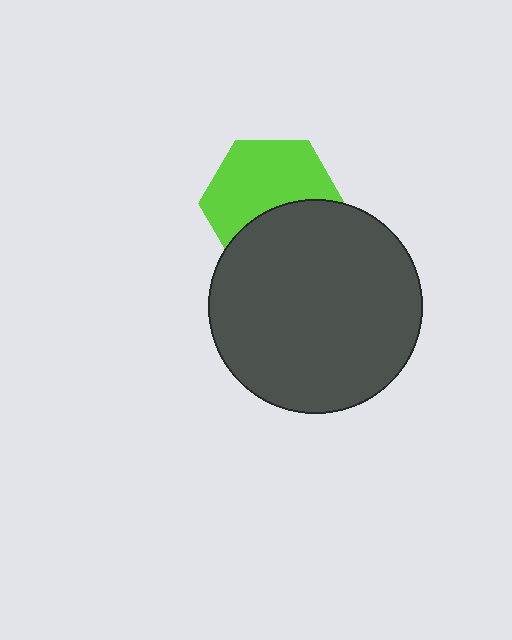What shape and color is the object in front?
The object in front is a dark gray circle.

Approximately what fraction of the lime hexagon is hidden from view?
Roughly 40% of the lime hexagon is hidden behind the dark gray circle.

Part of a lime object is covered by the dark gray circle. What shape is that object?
It is a hexagon.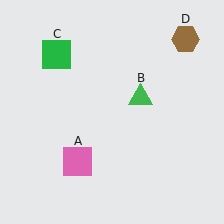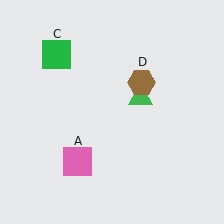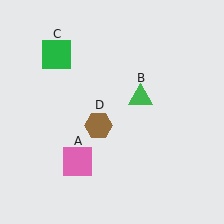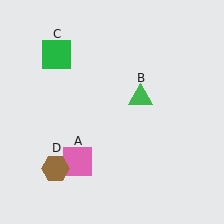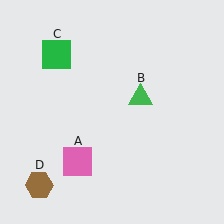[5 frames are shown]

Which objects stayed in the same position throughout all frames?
Pink square (object A) and green triangle (object B) and green square (object C) remained stationary.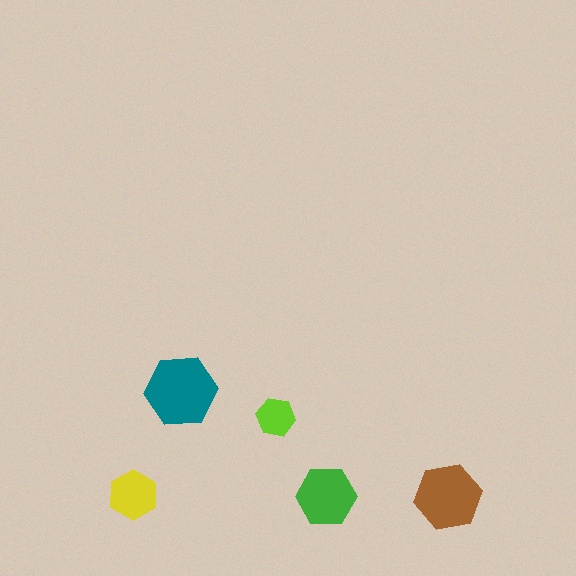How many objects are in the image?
There are 5 objects in the image.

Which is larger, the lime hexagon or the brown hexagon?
The brown one.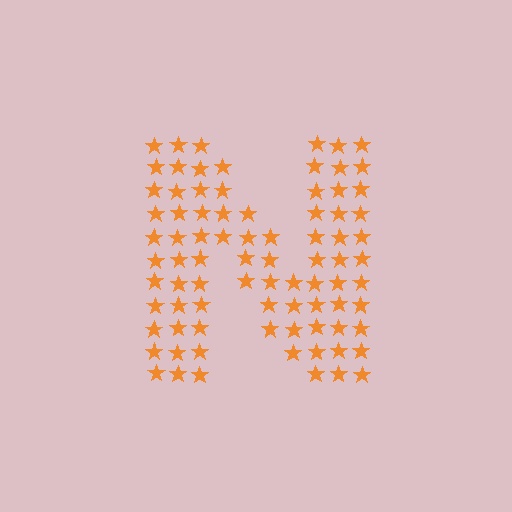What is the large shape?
The large shape is the letter N.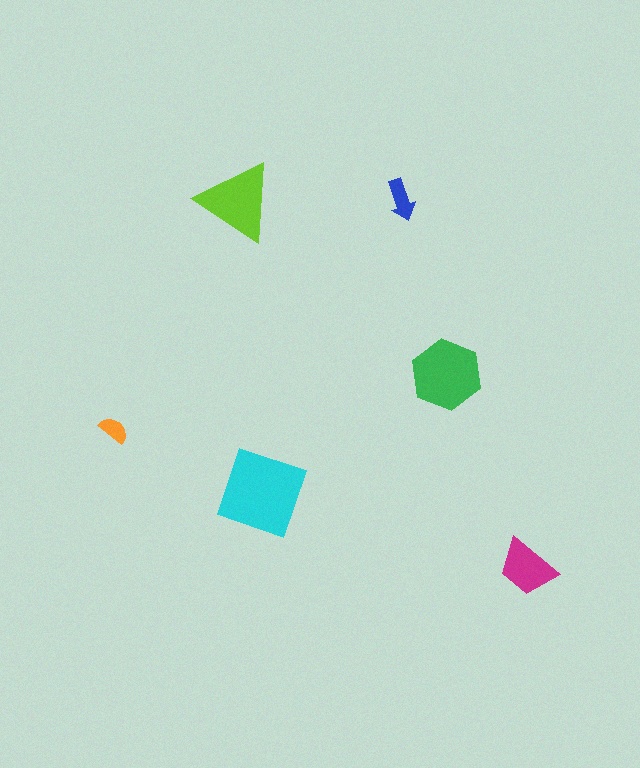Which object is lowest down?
The magenta trapezoid is bottommost.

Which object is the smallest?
The orange semicircle.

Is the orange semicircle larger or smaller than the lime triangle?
Smaller.